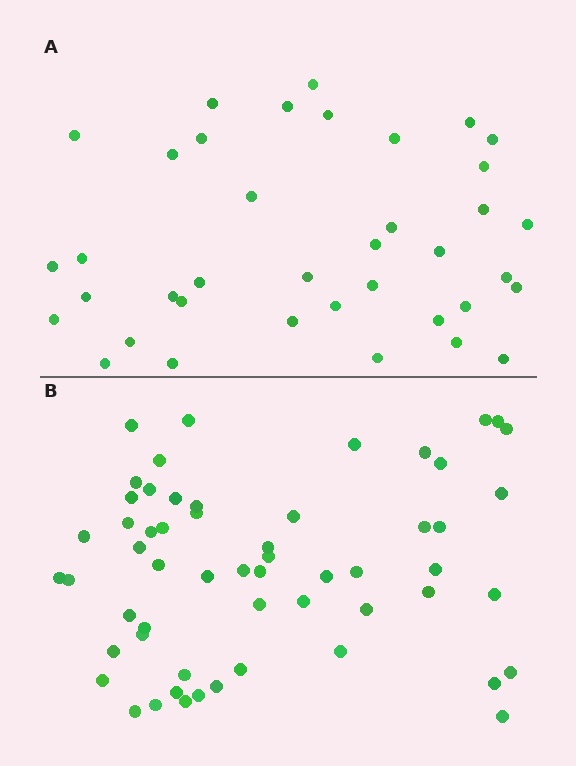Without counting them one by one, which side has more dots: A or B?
Region B (the bottom region) has more dots.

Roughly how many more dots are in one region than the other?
Region B has approximately 20 more dots than region A.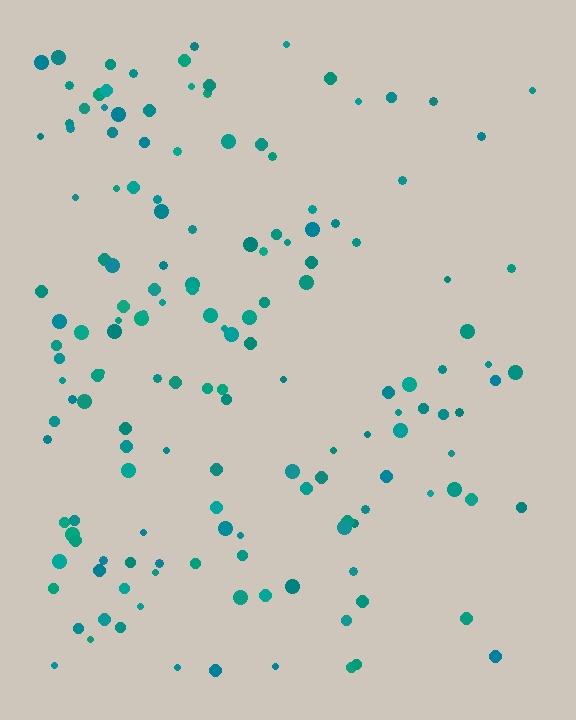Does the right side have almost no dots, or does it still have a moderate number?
Still a moderate number, just noticeably fewer than the left.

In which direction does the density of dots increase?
From right to left, with the left side densest.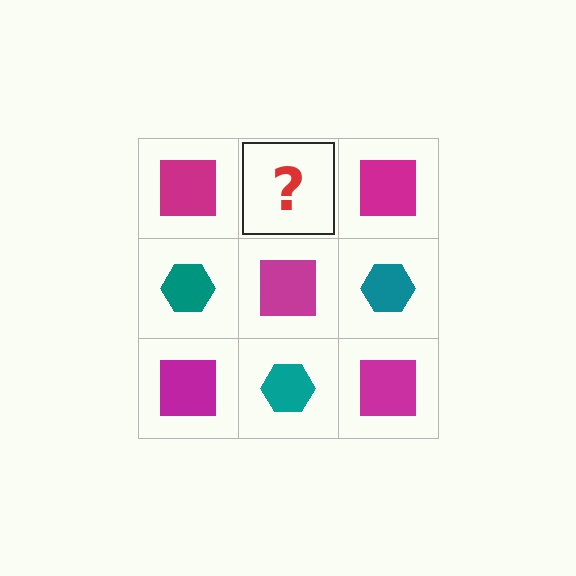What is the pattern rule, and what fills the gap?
The rule is that it alternates magenta square and teal hexagon in a checkerboard pattern. The gap should be filled with a teal hexagon.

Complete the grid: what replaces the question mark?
The question mark should be replaced with a teal hexagon.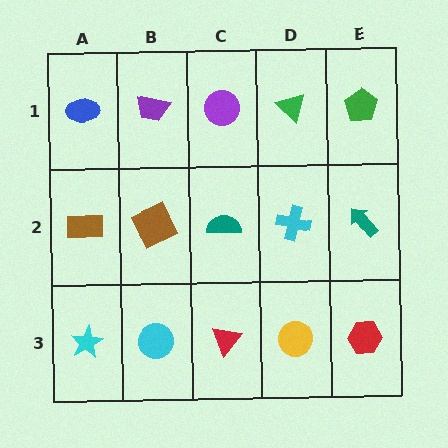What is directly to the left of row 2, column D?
A teal semicircle.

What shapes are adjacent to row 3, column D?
A cyan cross (row 2, column D), a red triangle (row 3, column C), a red hexagon (row 3, column E).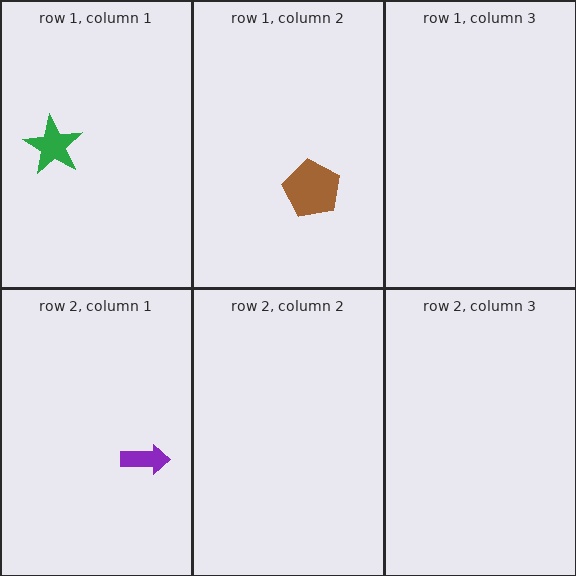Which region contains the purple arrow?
The row 2, column 1 region.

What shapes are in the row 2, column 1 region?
The purple arrow.